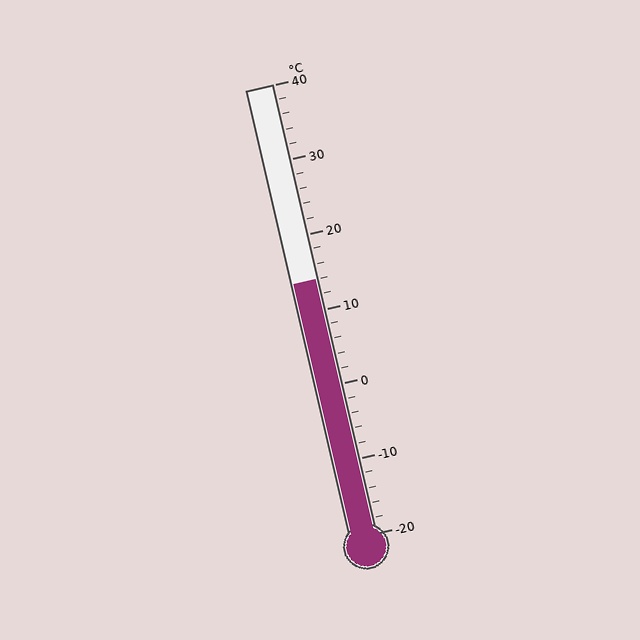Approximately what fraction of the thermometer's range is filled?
The thermometer is filled to approximately 55% of its range.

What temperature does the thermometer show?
The thermometer shows approximately 14°C.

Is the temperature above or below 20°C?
The temperature is below 20°C.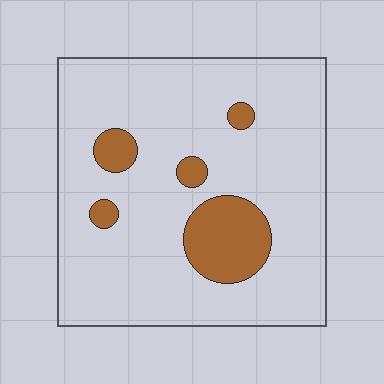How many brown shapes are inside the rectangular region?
5.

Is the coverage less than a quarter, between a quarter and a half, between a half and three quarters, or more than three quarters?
Less than a quarter.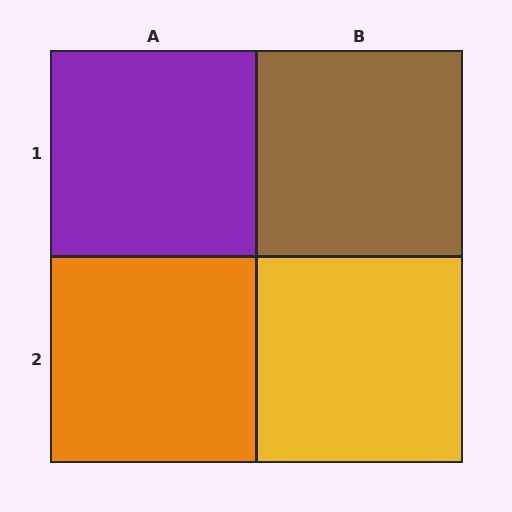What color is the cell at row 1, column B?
Brown.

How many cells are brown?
1 cell is brown.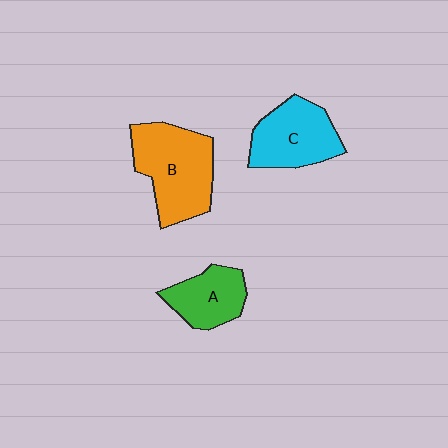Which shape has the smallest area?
Shape A (green).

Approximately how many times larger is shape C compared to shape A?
Approximately 1.3 times.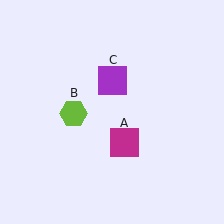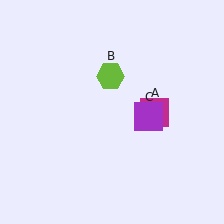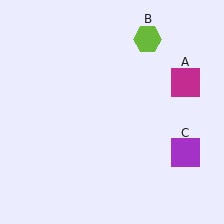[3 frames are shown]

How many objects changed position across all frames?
3 objects changed position: magenta square (object A), lime hexagon (object B), purple square (object C).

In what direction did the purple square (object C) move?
The purple square (object C) moved down and to the right.